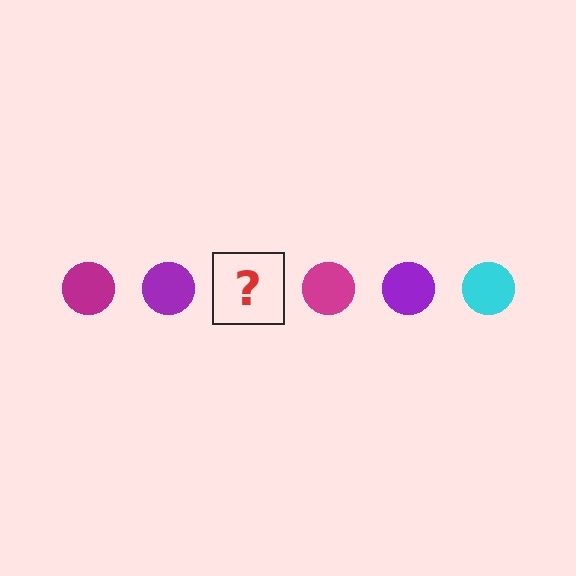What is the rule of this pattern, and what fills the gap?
The rule is that the pattern cycles through magenta, purple, cyan circles. The gap should be filled with a cyan circle.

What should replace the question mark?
The question mark should be replaced with a cyan circle.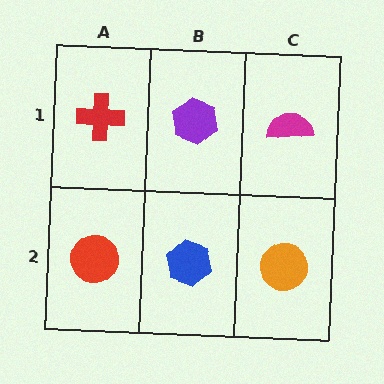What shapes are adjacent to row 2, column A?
A red cross (row 1, column A), a blue hexagon (row 2, column B).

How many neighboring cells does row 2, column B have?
3.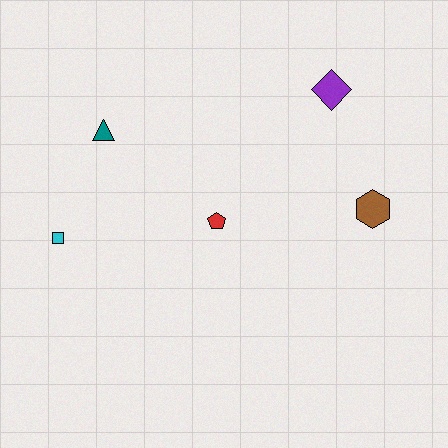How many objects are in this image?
There are 5 objects.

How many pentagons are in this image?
There is 1 pentagon.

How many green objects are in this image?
There are no green objects.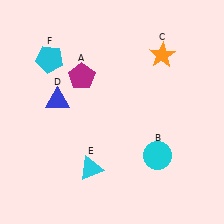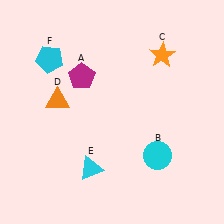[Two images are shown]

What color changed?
The triangle (D) changed from blue in Image 1 to orange in Image 2.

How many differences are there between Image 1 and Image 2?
There is 1 difference between the two images.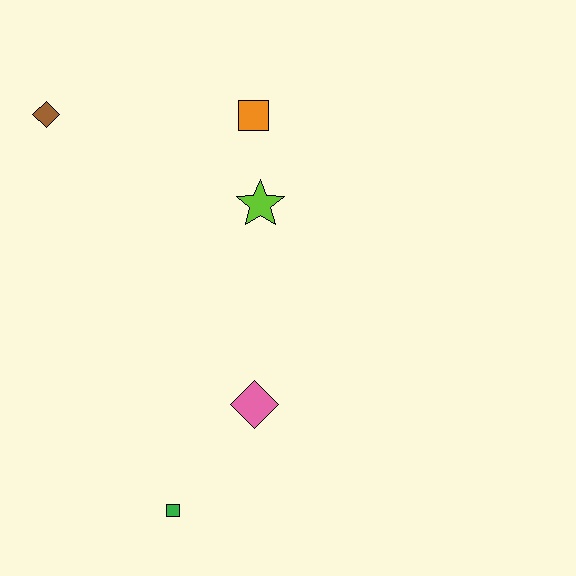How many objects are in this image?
There are 5 objects.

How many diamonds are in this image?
There are 2 diamonds.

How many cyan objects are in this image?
There are no cyan objects.